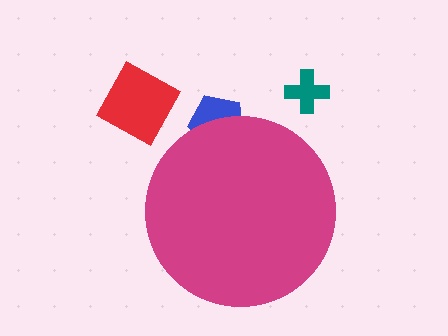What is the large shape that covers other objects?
A magenta circle.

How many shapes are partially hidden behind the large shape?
1 shape is partially hidden.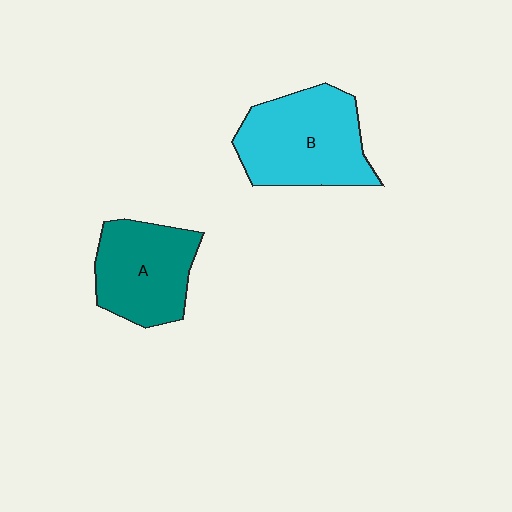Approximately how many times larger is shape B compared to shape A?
Approximately 1.2 times.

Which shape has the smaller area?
Shape A (teal).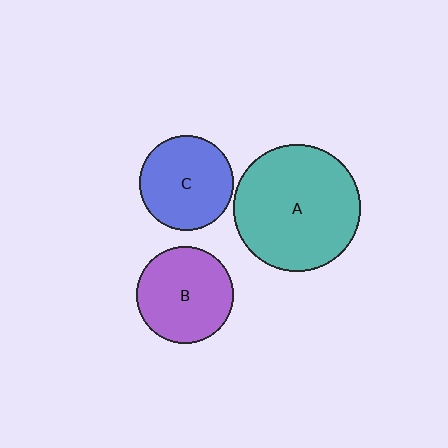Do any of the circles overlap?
No, none of the circles overlap.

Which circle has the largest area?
Circle A (teal).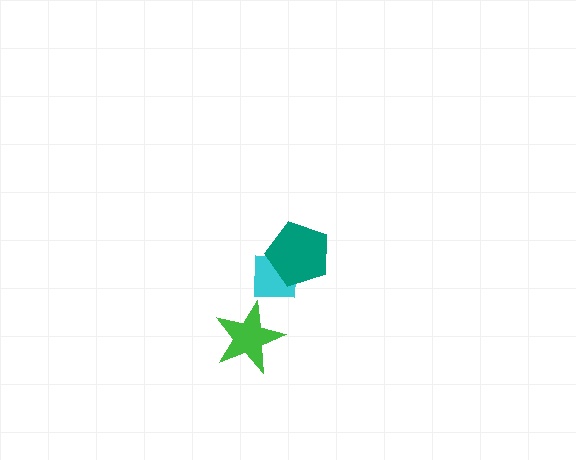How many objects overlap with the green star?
0 objects overlap with the green star.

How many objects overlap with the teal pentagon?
1 object overlaps with the teal pentagon.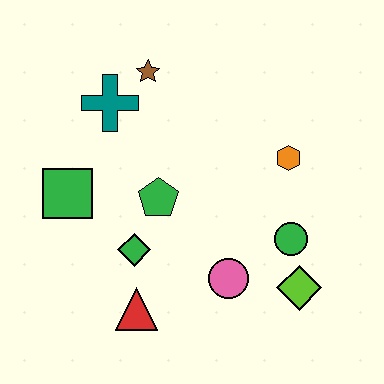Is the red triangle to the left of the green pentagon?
Yes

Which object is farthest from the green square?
The lime diamond is farthest from the green square.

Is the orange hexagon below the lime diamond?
No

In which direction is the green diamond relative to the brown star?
The green diamond is below the brown star.